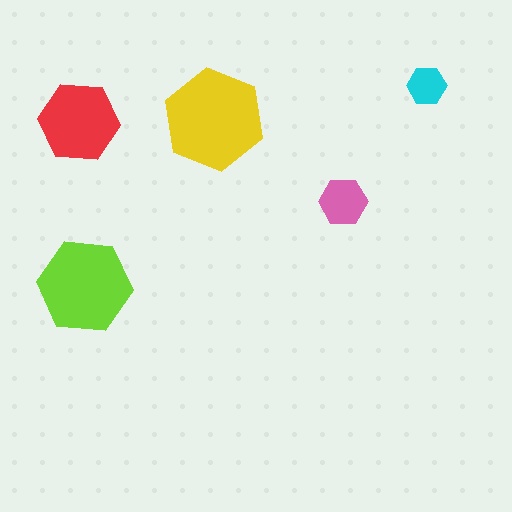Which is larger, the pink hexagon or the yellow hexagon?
The yellow one.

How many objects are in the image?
There are 5 objects in the image.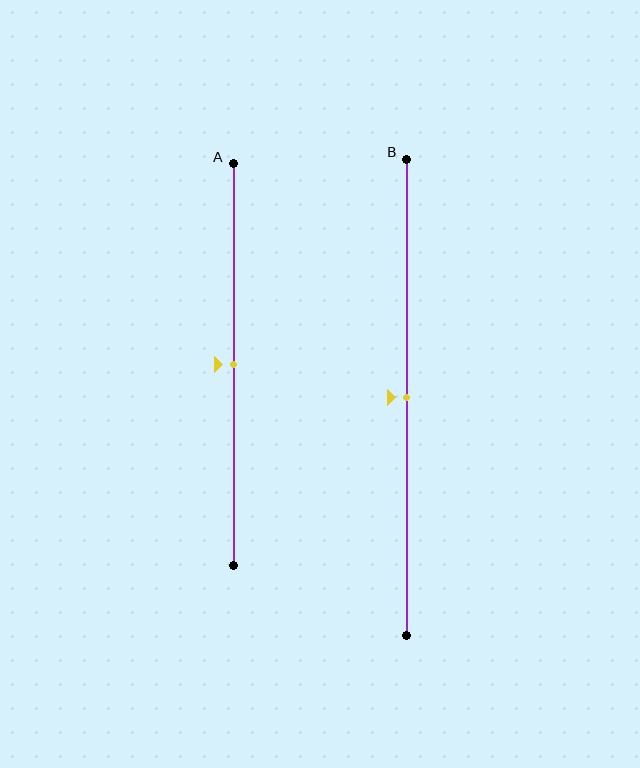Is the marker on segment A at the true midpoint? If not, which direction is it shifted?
Yes, the marker on segment A is at the true midpoint.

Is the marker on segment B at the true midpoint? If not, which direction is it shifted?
Yes, the marker on segment B is at the true midpoint.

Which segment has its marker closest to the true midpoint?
Segment A has its marker closest to the true midpoint.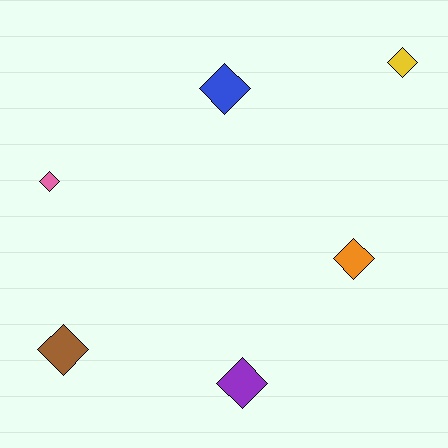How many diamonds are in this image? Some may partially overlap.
There are 6 diamonds.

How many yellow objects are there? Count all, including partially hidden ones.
There is 1 yellow object.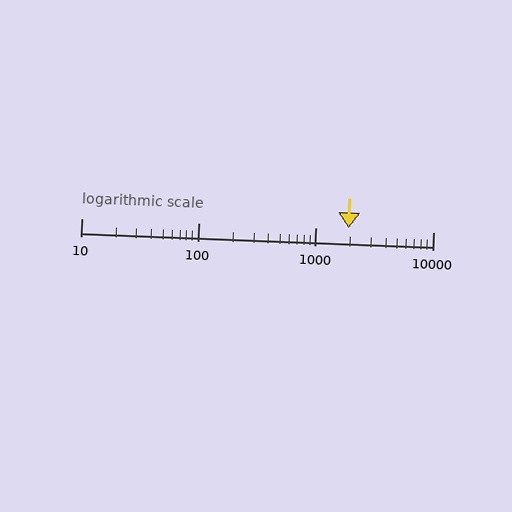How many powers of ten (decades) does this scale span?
The scale spans 3 decades, from 10 to 10000.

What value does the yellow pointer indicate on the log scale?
The pointer indicates approximately 1900.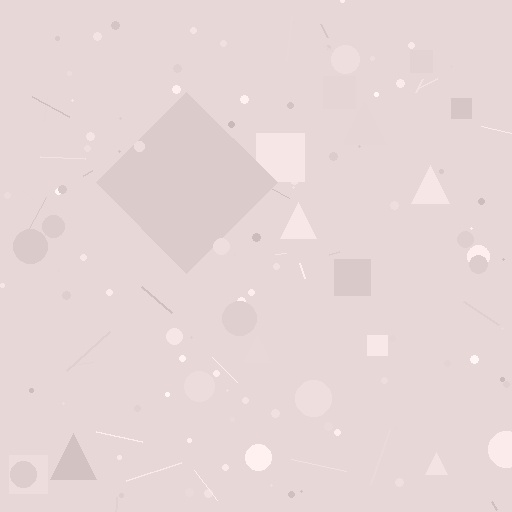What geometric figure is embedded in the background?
A diamond is embedded in the background.